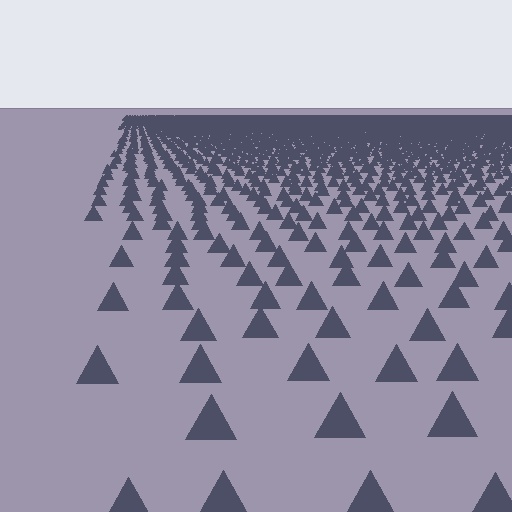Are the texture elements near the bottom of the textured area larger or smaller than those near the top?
Larger. Near the bottom, elements are closer to the viewer and appear at a bigger on-screen size.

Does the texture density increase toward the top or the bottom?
Density increases toward the top.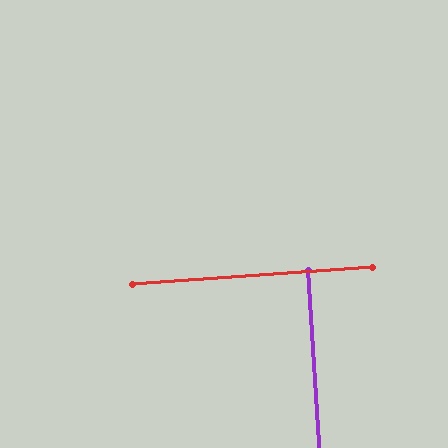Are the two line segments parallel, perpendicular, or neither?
Perpendicular — they meet at approximately 90°.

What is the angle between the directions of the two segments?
Approximately 90 degrees.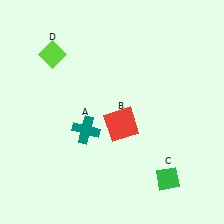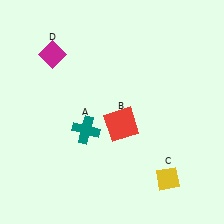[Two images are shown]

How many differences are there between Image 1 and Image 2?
There are 2 differences between the two images.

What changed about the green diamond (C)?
In Image 1, C is green. In Image 2, it changed to yellow.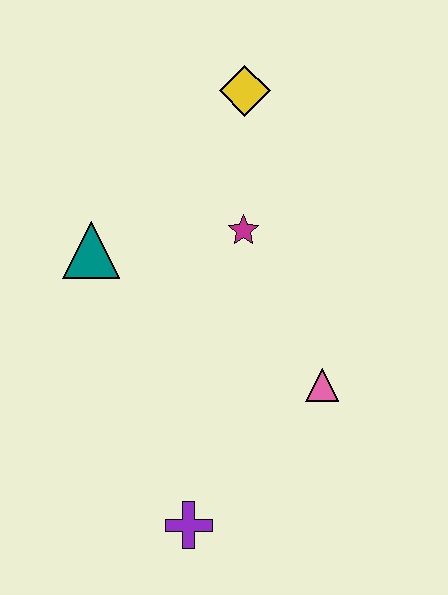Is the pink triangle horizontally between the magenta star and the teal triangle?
No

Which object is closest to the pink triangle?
The magenta star is closest to the pink triangle.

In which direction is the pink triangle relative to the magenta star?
The pink triangle is below the magenta star.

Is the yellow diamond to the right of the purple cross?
Yes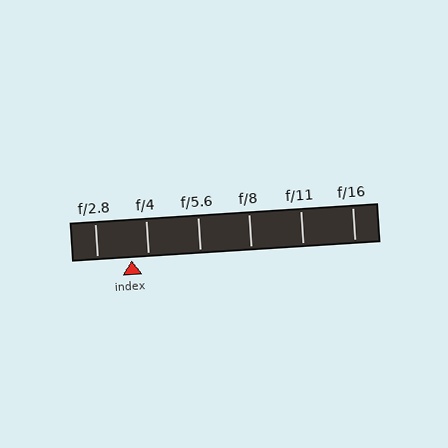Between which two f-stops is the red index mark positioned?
The index mark is between f/2.8 and f/4.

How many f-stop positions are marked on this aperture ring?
There are 6 f-stop positions marked.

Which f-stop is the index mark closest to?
The index mark is closest to f/4.